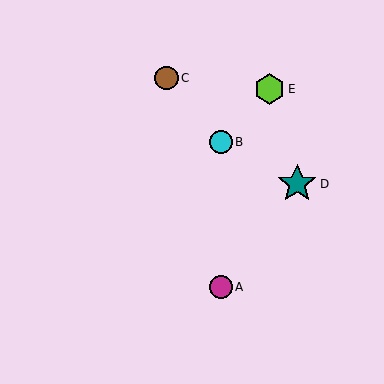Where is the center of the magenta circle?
The center of the magenta circle is at (221, 287).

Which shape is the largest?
The teal star (labeled D) is the largest.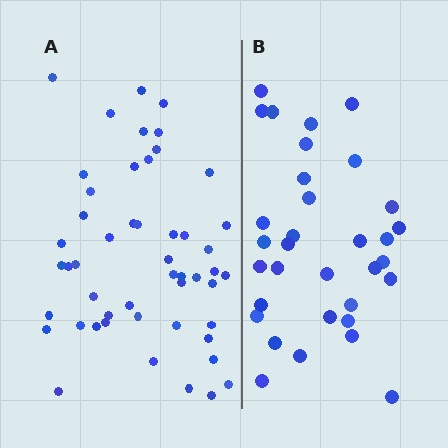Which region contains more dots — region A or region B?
Region A (the left region) has more dots.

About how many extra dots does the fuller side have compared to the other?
Region A has approximately 15 more dots than region B.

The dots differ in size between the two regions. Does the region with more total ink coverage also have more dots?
No. Region B has more total ink coverage because its dots are larger, but region A actually contains more individual dots. Total area can be misleading — the number of items is what matters here.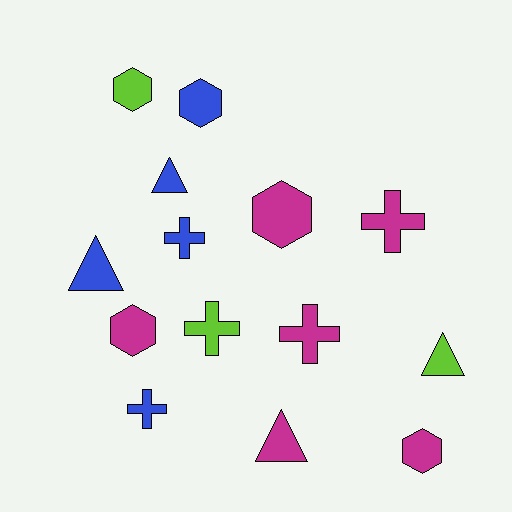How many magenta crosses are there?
There are 2 magenta crosses.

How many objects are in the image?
There are 14 objects.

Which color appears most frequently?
Magenta, with 6 objects.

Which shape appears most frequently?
Hexagon, with 5 objects.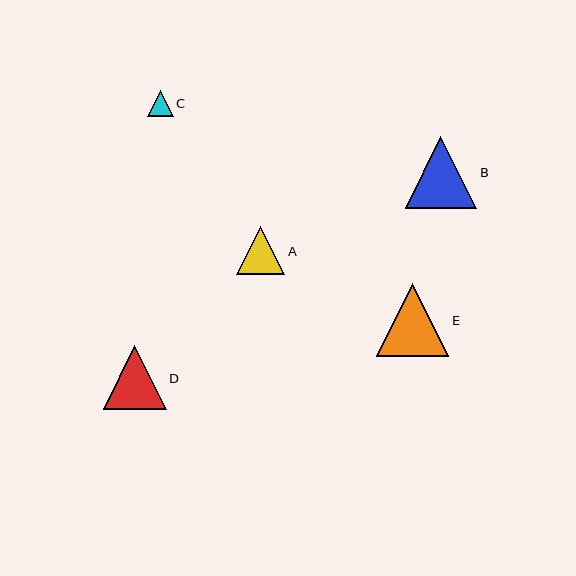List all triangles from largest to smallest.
From largest to smallest: E, B, D, A, C.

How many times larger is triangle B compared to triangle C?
Triangle B is approximately 2.8 times the size of triangle C.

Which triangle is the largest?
Triangle E is the largest with a size of approximately 73 pixels.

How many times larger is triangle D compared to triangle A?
Triangle D is approximately 1.3 times the size of triangle A.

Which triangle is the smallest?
Triangle C is the smallest with a size of approximately 26 pixels.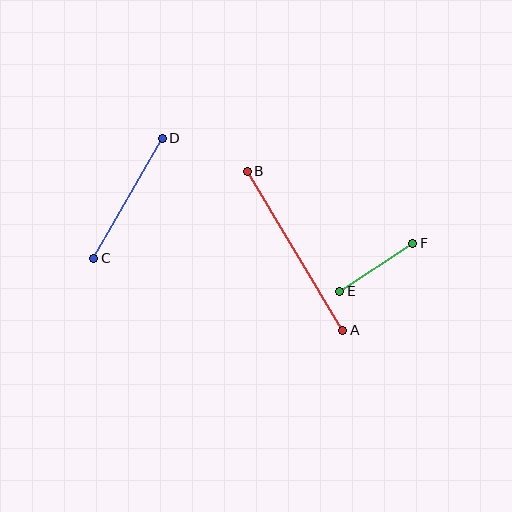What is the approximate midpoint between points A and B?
The midpoint is at approximately (295, 251) pixels.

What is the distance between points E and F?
The distance is approximately 88 pixels.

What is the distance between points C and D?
The distance is approximately 138 pixels.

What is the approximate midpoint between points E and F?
The midpoint is at approximately (376, 267) pixels.